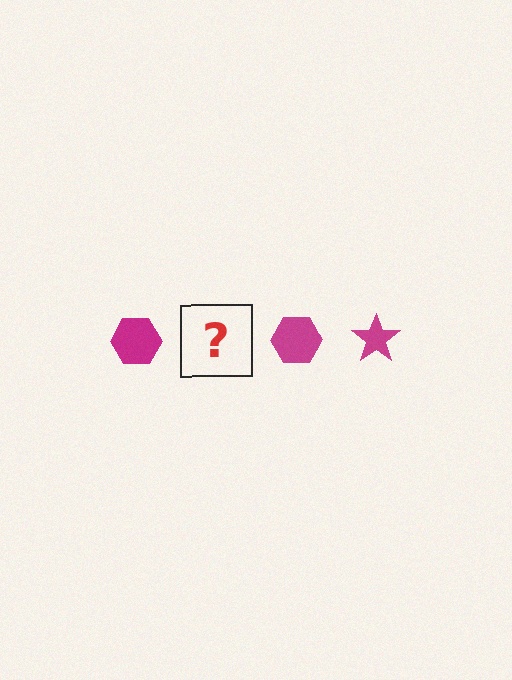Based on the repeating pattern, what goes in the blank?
The blank should be a magenta star.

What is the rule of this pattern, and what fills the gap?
The rule is that the pattern cycles through hexagon, star shapes in magenta. The gap should be filled with a magenta star.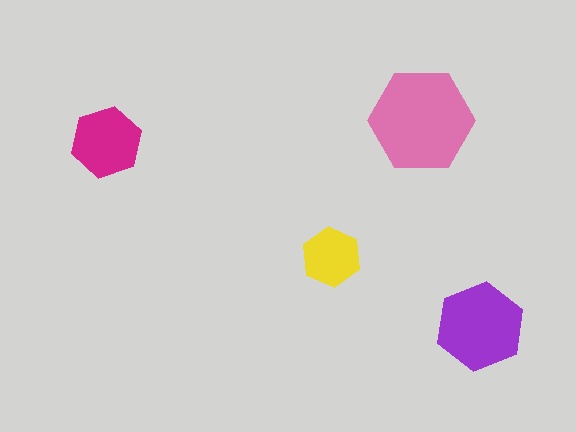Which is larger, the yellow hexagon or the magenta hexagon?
The magenta one.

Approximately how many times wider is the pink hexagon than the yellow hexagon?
About 2 times wider.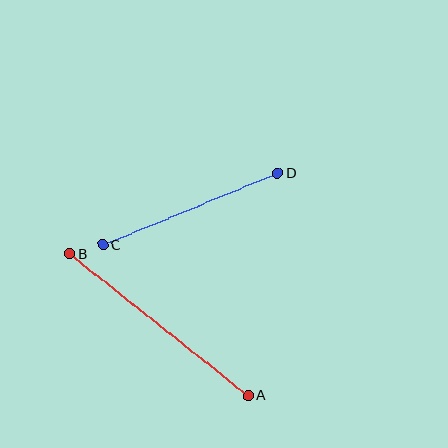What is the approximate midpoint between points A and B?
The midpoint is at approximately (159, 325) pixels.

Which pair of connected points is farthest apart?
Points A and B are farthest apart.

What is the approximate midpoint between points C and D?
The midpoint is at approximately (190, 209) pixels.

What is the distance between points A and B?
The distance is approximately 228 pixels.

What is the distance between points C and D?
The distance is approximately 189 pixels.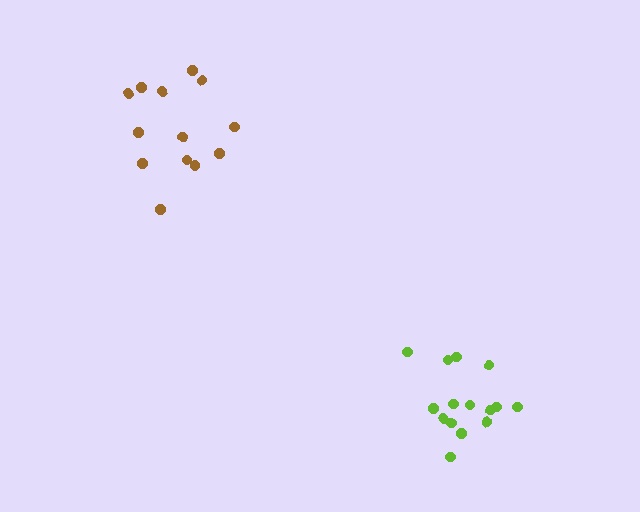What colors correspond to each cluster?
The clusters are colored: brown, lime.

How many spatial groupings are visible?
There are 2 spatial groupings.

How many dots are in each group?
Group 1: 13 dots, Group 2: 15 dots (28 total).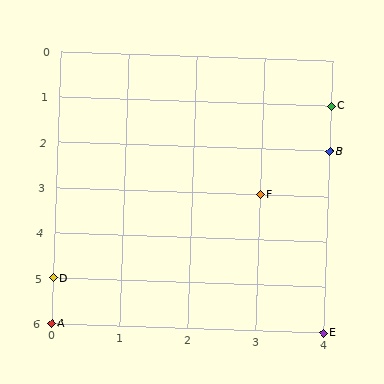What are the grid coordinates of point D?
Point D is at grid coordinates (0, 5).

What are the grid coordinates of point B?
Point B is at grid coordinates (4, 2).